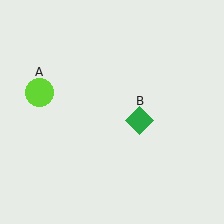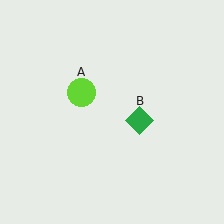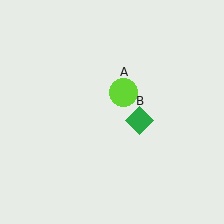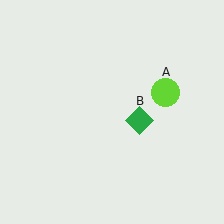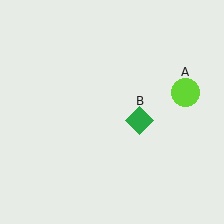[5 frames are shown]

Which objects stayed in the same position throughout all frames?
Green diamond (object B) remained stationary.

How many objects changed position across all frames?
1 object changed position: lime circle (object A).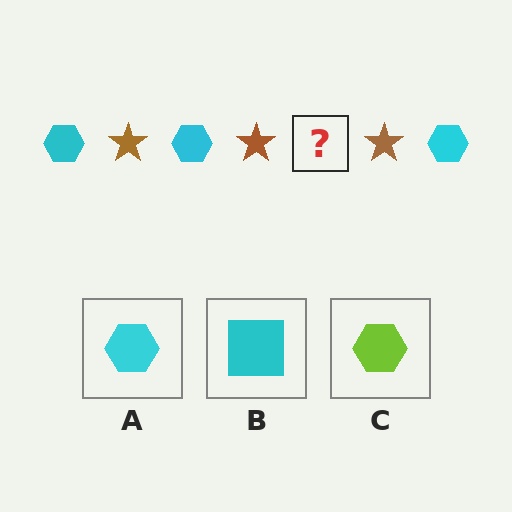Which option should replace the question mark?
Option A.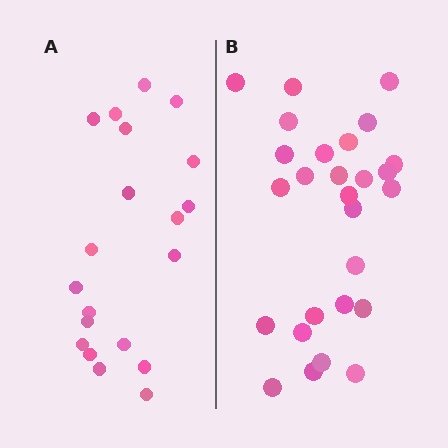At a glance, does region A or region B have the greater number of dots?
Region B (the right region) has more dots.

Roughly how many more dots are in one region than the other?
Region B has roughly 8 or so more dots than region A.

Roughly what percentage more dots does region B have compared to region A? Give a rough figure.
About 35% more.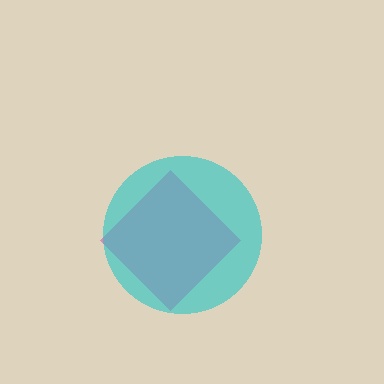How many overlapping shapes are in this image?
There are 2 overlapping shapes in the image.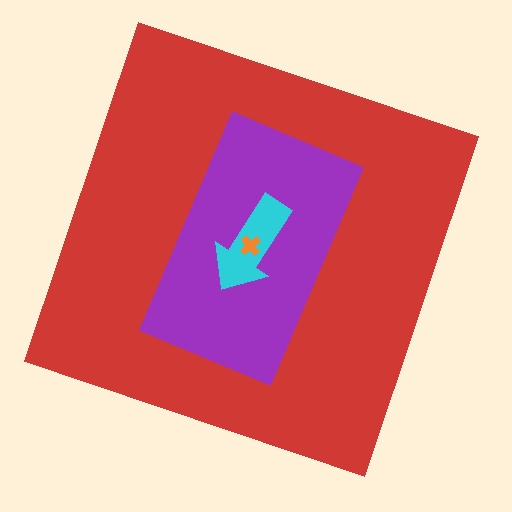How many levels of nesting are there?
4.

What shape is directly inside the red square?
The purple rectangle.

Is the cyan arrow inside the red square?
Yes.